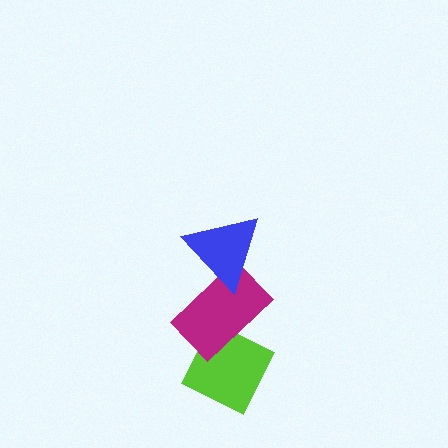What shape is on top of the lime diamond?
The magenta rectangle is on top of the lime diamond.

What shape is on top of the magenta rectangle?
The blue triangle is on top of the magenta rectangle.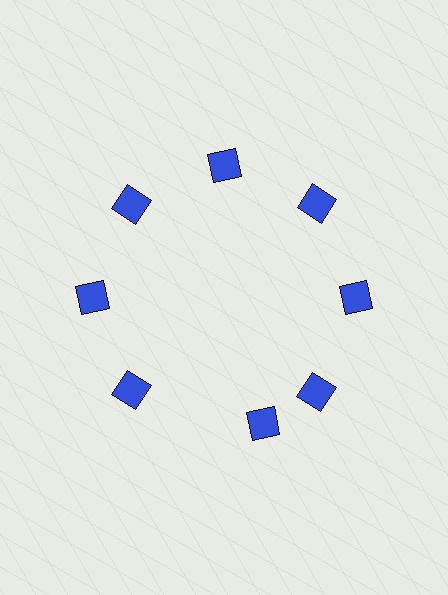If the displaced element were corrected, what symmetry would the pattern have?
It would have 8-fold rotational symmetry — the pattern would map onto itself every 45 degrees.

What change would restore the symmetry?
The symmetry would be restored by rotating it back into even spacing with its neighbors so that all 8 squares sit at equal angles and equal distance from the center.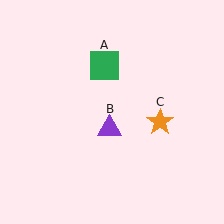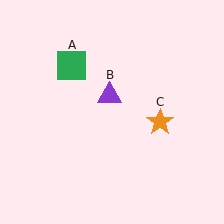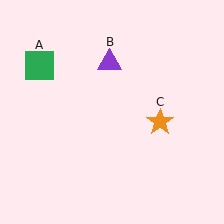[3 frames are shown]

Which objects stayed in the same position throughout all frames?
Orange star (object C) remained stationary.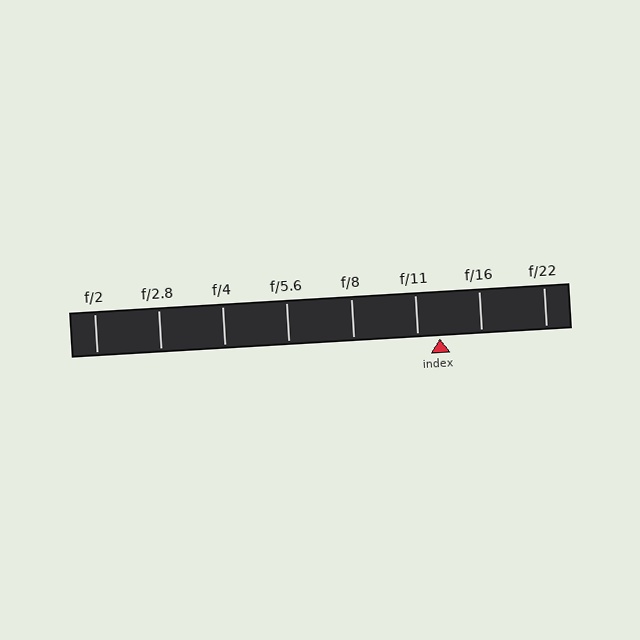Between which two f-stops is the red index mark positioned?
The index mark is between f/11 and f/16.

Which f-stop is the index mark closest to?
The index mark is closest to f/11.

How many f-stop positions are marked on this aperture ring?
There are 8 f-stop positions marked.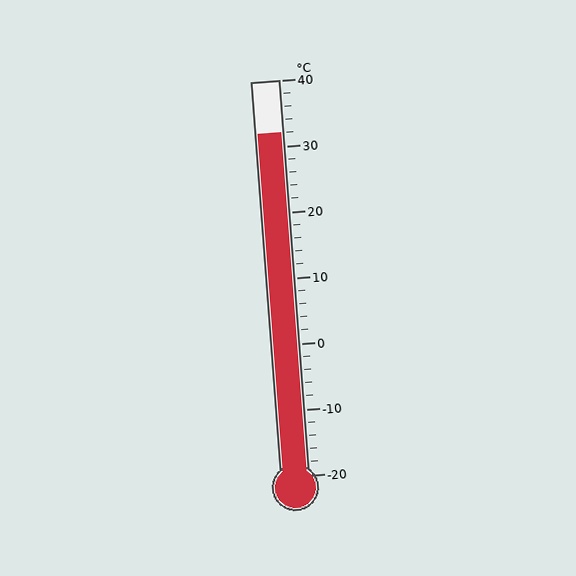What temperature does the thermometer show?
The thermometer shows approximately 32°C.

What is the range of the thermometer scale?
The thermometer scale ranges from -20°C to 40°C.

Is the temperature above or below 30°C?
The temperature is above 30°C.